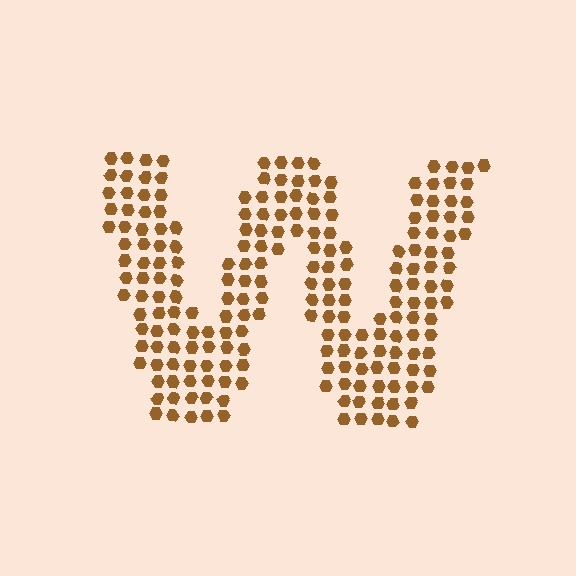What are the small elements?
The small elements are hexagons.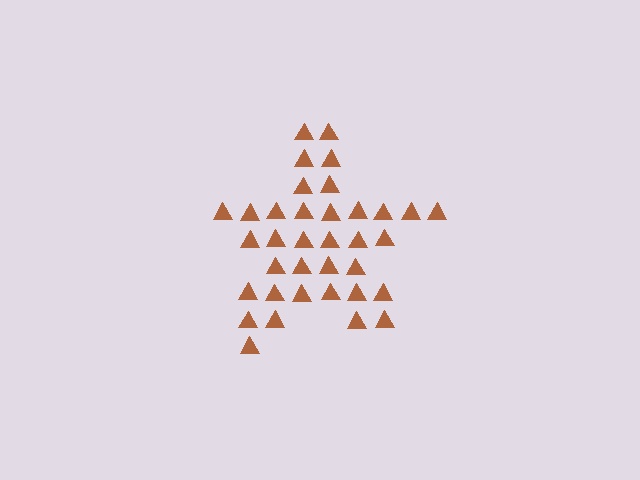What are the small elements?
The small elements are triangles.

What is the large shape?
The large shape is a star.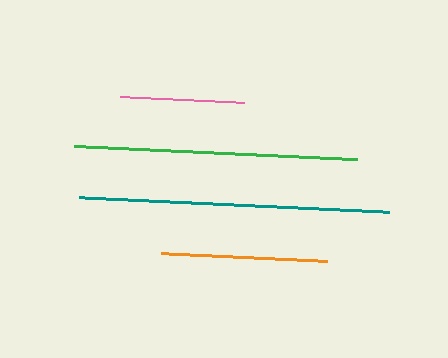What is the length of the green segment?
The green segment is approximately 282 pixels long.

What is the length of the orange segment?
The orange segment is approximately 166 pixels long.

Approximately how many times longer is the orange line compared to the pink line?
The orange line is approximately 1.3 times the length of the pink line.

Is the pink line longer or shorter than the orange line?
The orange line is longer than the pink line.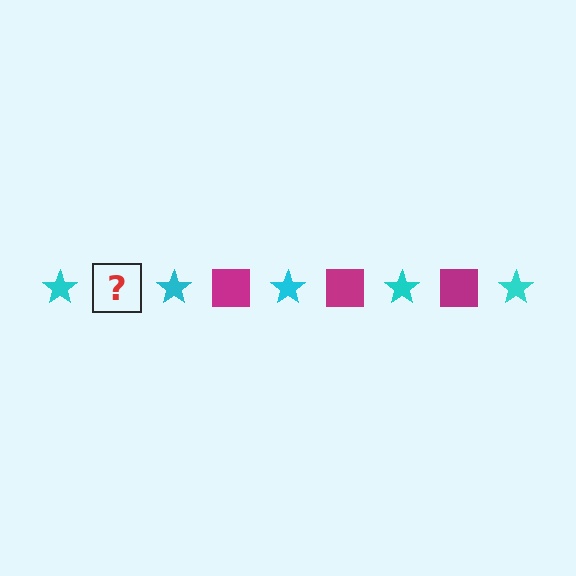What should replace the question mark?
The question mark should be replaced with a magenta square.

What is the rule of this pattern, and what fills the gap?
The rule is that the pattern alternates between cyan star and magenta square. The gap should be filled with a magenta square.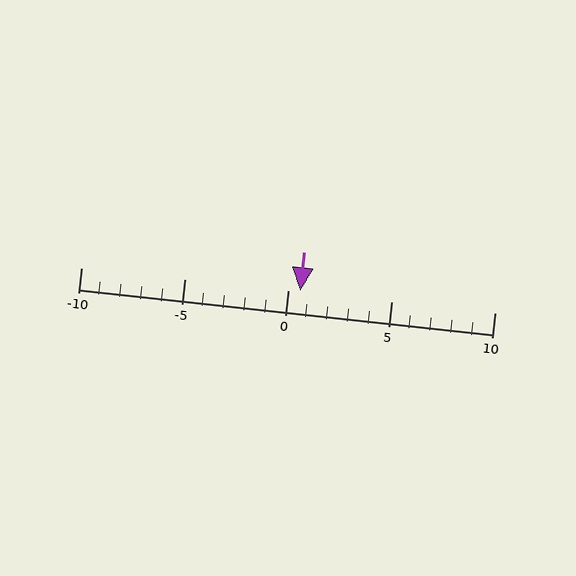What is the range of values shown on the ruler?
The ruler shows values from -10 to 10.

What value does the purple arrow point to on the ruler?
The purple arrow points to approximately 1.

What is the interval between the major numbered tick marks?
The major tick marks are spaced 5 units apart.